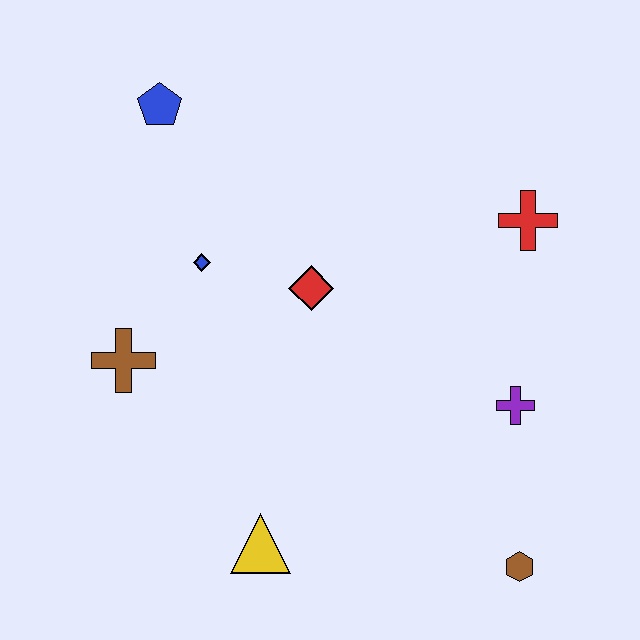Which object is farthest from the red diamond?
The brown hexagon is farthest from the red diamond.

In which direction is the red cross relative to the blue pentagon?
The red cross is to the right of the blue pentagon.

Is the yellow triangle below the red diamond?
Yes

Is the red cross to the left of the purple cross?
No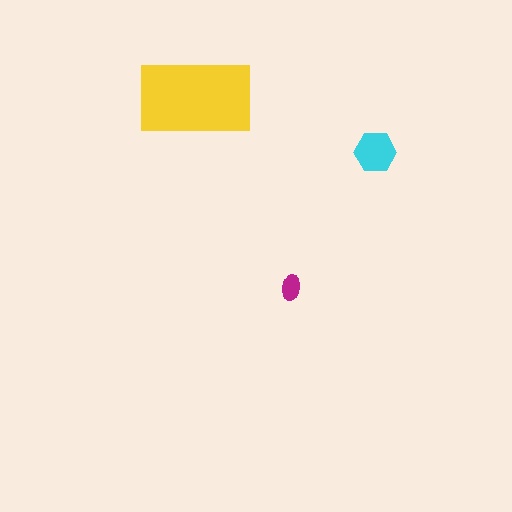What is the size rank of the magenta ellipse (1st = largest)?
3rd.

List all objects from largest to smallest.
The yellow rectangle, the cyan hexagon, the magenta ellipse.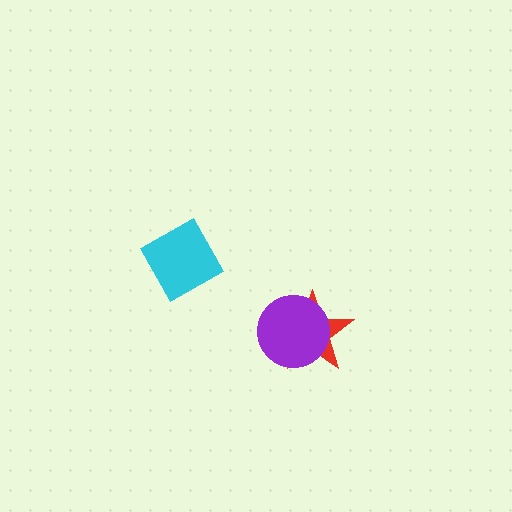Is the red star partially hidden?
Yes, it is partially covered by another shape.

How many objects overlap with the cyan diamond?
0 objects overlap with the cyan diamond.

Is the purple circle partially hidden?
No, no other shape covers it.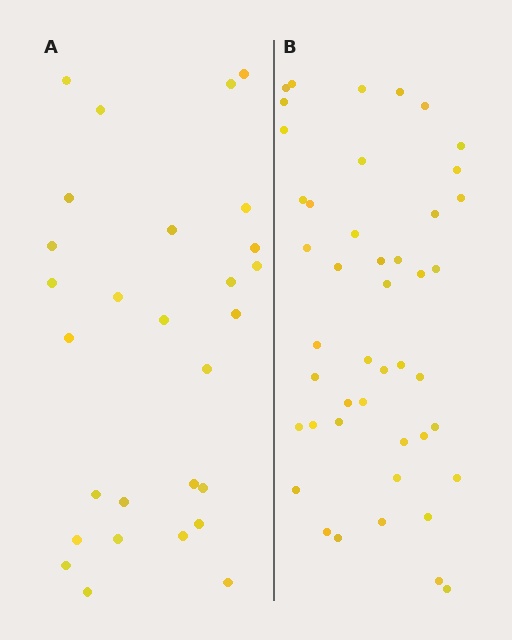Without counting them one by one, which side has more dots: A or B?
Region B (the right region) has more dots.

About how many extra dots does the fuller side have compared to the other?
Region B has approximately 15 more dots than region A.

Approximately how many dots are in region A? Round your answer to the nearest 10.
About 30 dots. (The exact count is 28, which rounds to 30.)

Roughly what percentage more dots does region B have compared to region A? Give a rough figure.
About 60% more.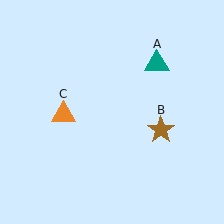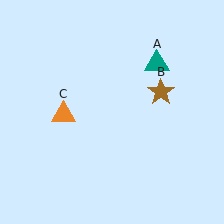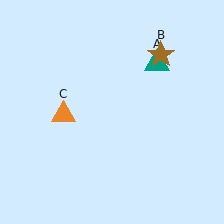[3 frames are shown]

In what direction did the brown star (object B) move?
The brown star (object B) moved up.